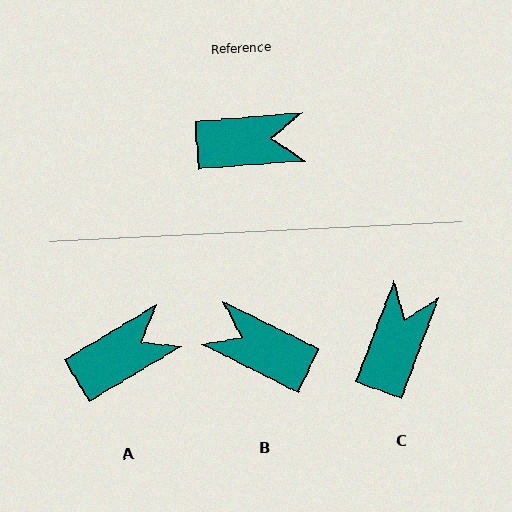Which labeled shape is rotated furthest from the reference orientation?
B, about 149 degrees away.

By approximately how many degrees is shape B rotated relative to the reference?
Approximately 149 degrees counter-clockwise.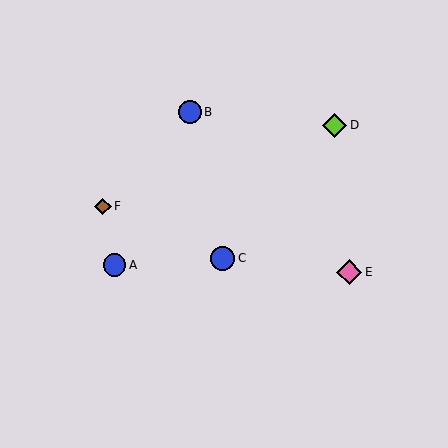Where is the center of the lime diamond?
The center of the lime diamond is at (335, 125).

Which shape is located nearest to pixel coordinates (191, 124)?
The blue circle (labeled B) at (190, 112) is nearest to that location.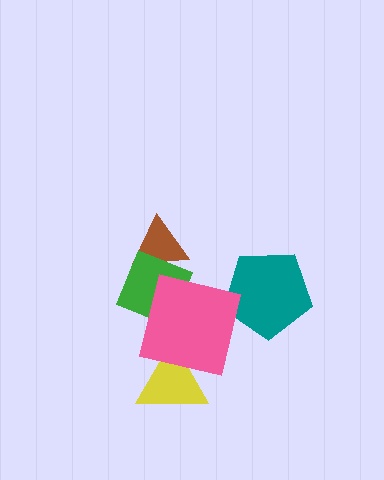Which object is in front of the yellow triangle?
The pink square is in front of the yellow triangle.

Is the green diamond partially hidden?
Yes, it is partially covered by another shape.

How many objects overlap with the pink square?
2 objects overlap with the pink square.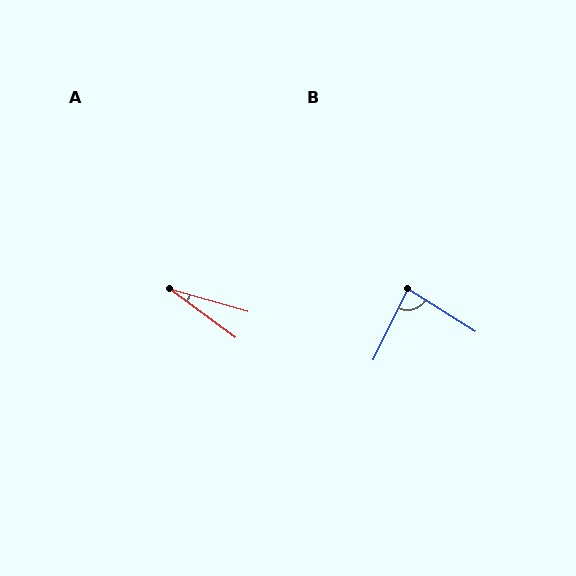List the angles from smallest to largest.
A (21°), B (84°).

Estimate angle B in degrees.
Approximately 84 degrees.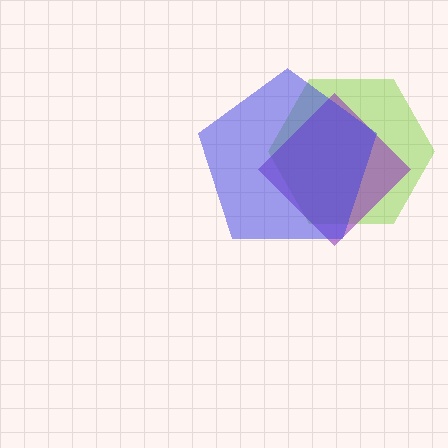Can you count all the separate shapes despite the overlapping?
Yes, there are 3 separate shapes.